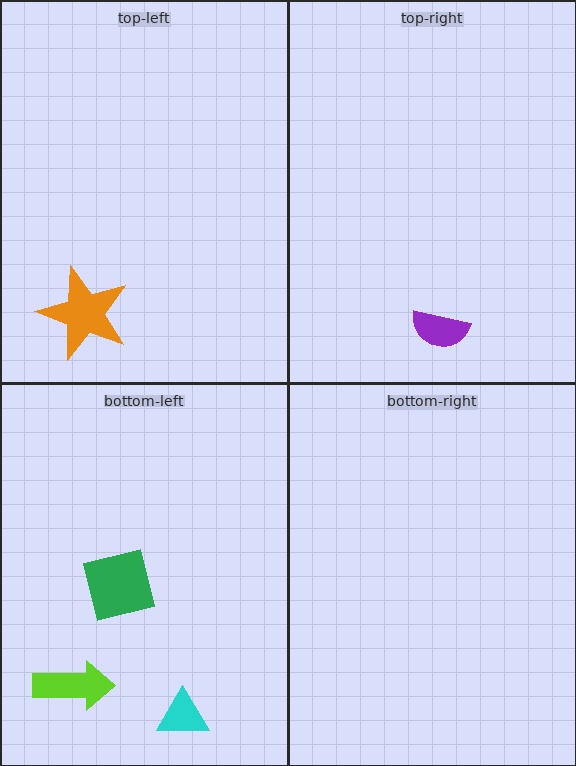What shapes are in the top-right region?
The purple semicircle.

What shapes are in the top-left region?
The orange star.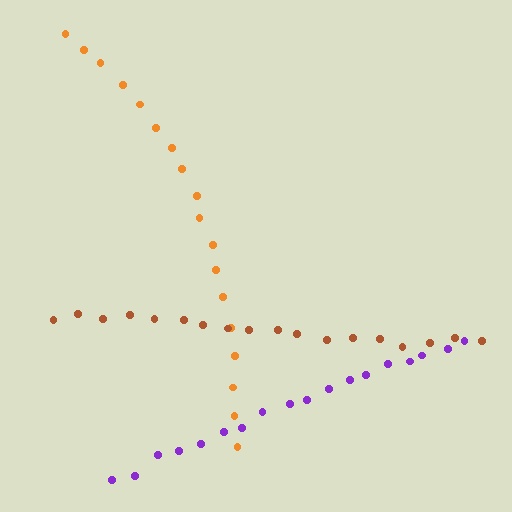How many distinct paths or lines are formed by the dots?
There are 3 distinct paths.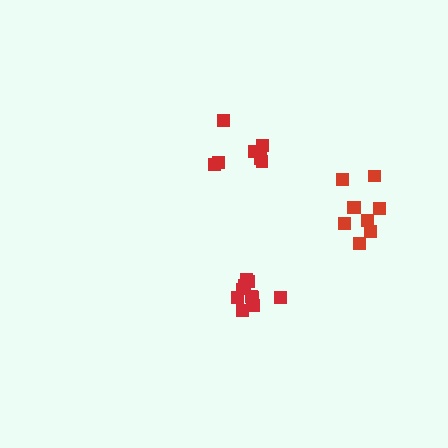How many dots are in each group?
Group 1: 10 dots, Group 2: 7 dots, Group 3: 9 dots (26 total).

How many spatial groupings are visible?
There are 3 spatial groupings.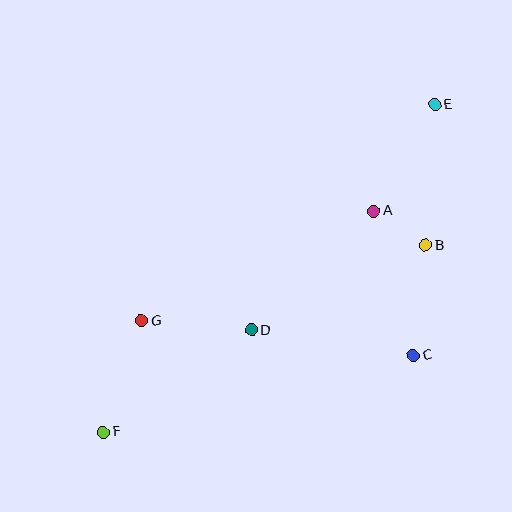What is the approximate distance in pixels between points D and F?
The distance between D and F is approximately 180 pixels.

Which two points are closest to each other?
Points A and B are closest to each other.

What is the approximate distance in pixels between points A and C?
The distance between A and C is approximately 150 pixels.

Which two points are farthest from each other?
Points E and F are farthest from each other.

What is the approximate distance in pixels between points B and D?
The distance between B and D is approximately 193 pixels.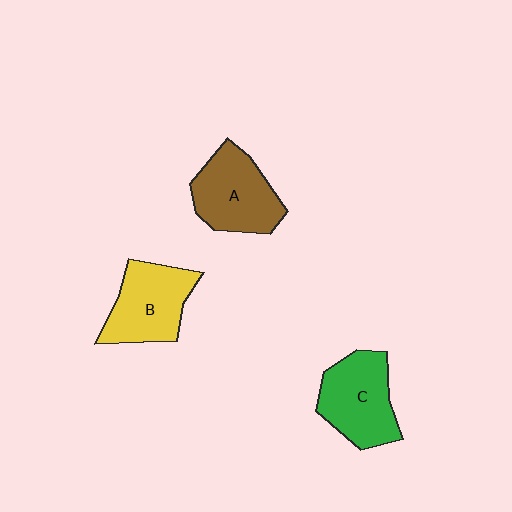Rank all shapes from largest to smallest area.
From largest to smallest: A (brown), C (green), B (yellow).